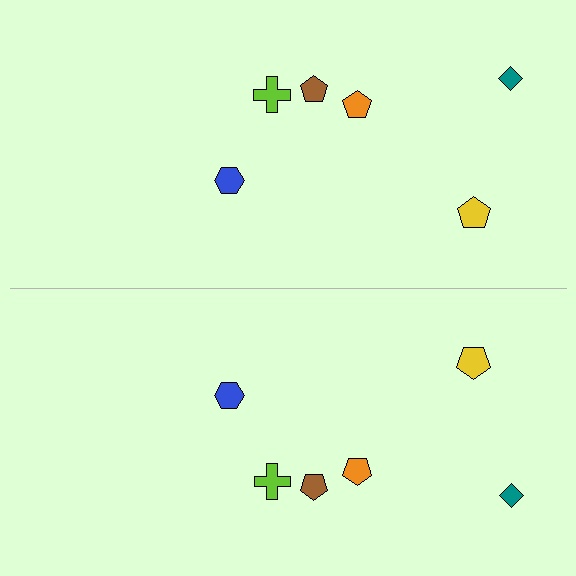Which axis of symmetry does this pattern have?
The pattern has a horizontal axis of symmetry running through the center of the image.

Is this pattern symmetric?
Yes, this pattern has bilateral (reflection) symmetry.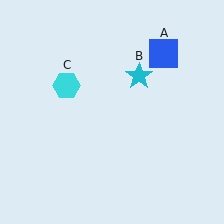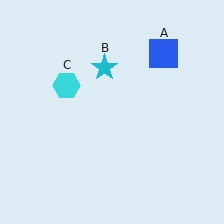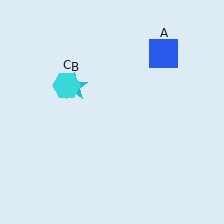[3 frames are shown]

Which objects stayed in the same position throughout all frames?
Blue square (object A) and cyan hexagon (object C) remained stationary.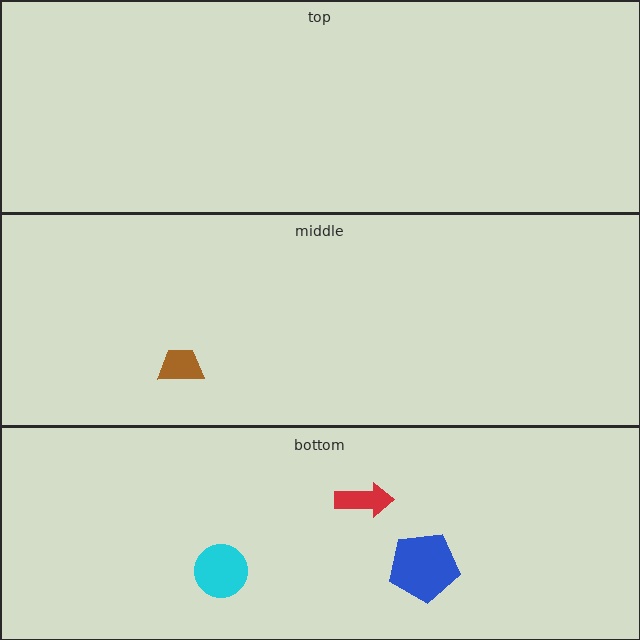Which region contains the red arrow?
The bottom region.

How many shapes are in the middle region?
1.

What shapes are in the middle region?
The brown trapezoid.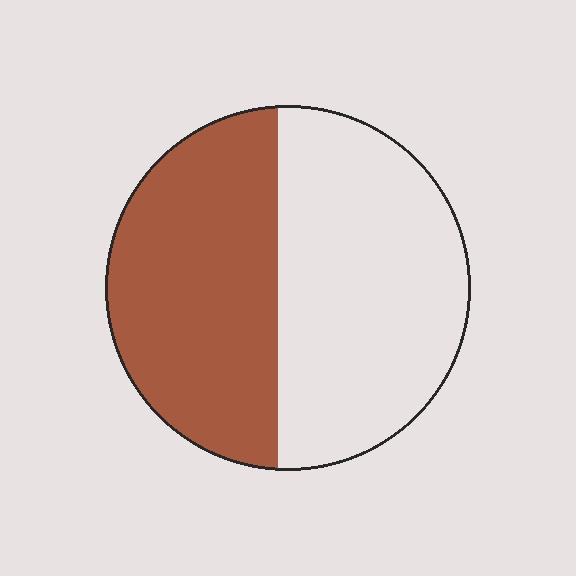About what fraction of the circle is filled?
About one half (1/2).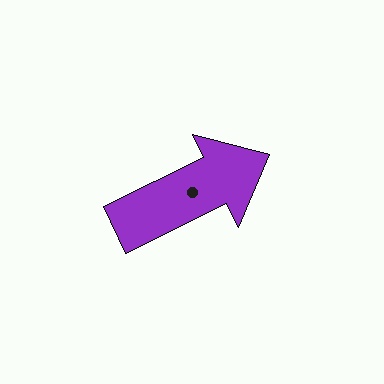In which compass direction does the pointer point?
Northeast.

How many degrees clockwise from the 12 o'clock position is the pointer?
Approximately 64 degrees.